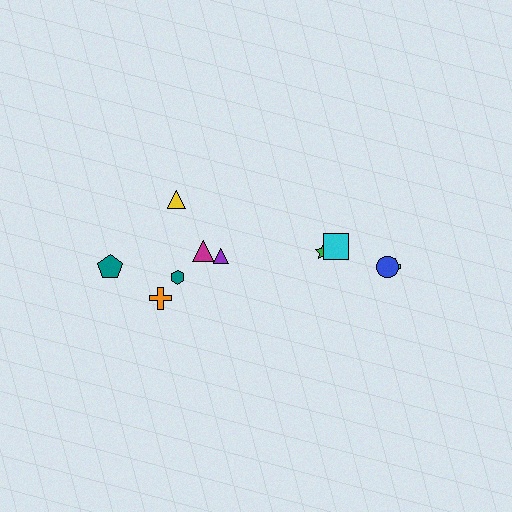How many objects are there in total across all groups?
There are 10 objects.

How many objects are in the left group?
There are 6 objects.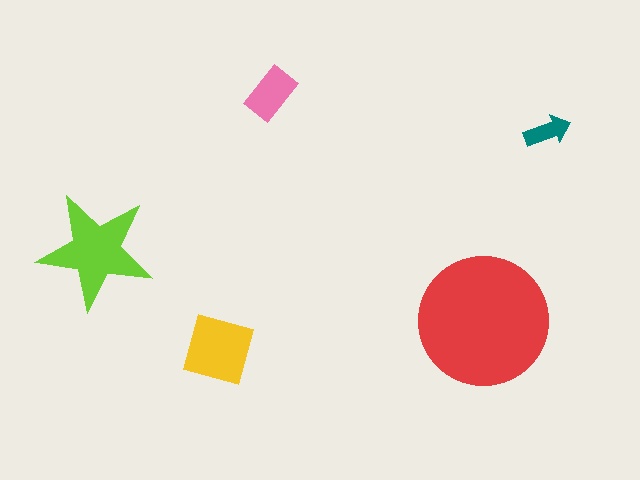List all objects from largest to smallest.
The red circle, the lime star, the yellow diamond, the pink rectangle, the teal arrow.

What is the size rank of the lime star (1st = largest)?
2nd.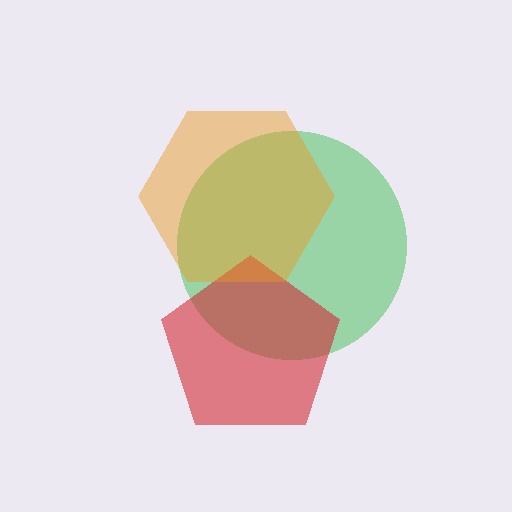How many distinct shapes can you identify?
There are 3 distinct shapes: a green circle, a red pentagon, an orange hexagon.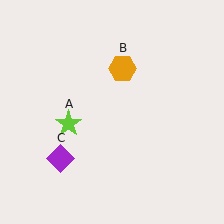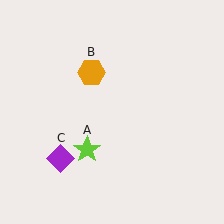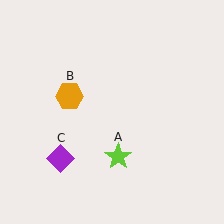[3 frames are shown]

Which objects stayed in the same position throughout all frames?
Purple diamond (object C) remained stationary.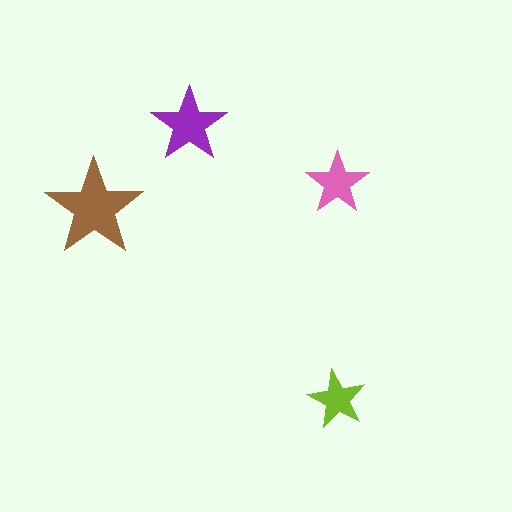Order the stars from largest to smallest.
the brown one, the purple one, the pink one, the lime one.